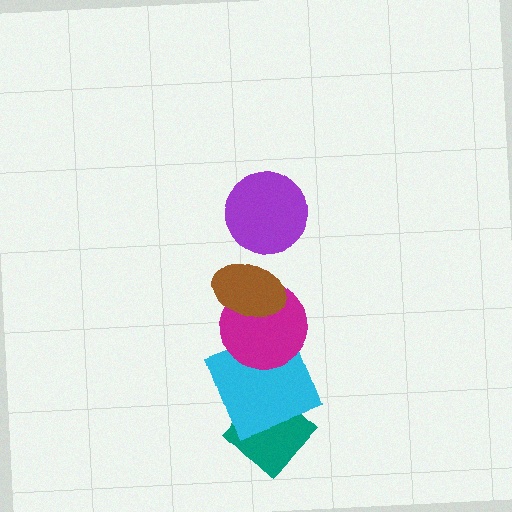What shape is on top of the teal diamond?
The cyan square is on top of the teal diamond.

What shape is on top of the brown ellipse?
The purple circle is on top of the brown ellipse.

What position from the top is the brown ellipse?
The brown ellipse is 2nd from the top.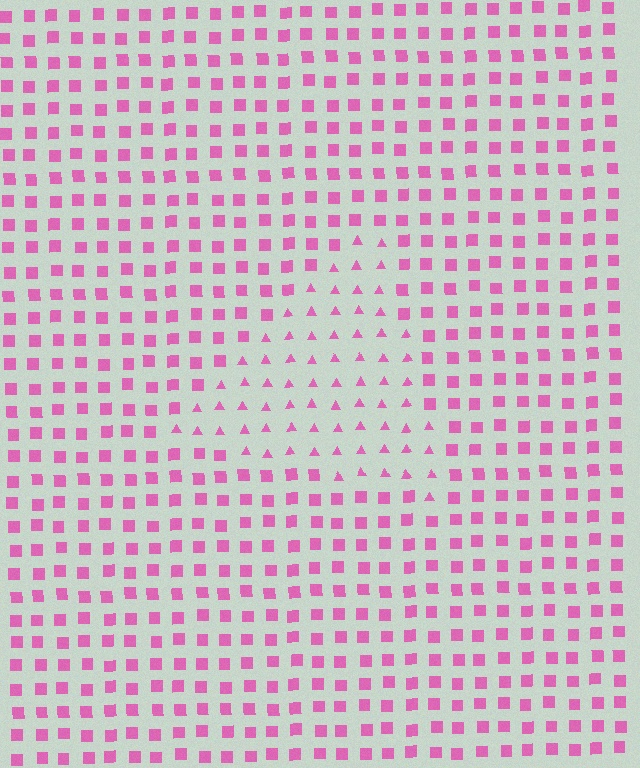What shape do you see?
I see a triangle.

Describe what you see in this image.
The image is filled with small pink elements arranged in a uniform grid. A triangle-shaped region contains triangles, while the surrounding area contains squares. The boundary is defined purely by the change in element shape.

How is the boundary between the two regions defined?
The boundary is defined by a change in element shape: triangles inside vs. squares outside. All elements share the same color and spacing.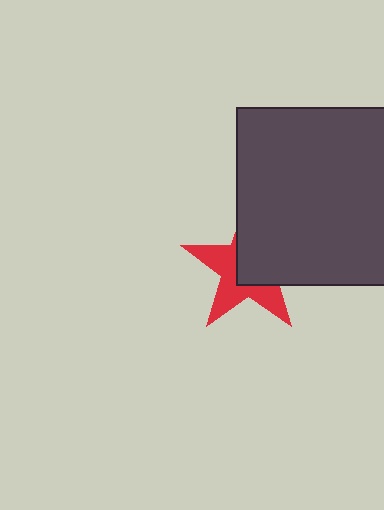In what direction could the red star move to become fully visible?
The red star could move toward the lower-left. That would shift it out from behind the dark gray square entirely.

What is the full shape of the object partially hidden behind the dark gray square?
The partially hidden object is a red star.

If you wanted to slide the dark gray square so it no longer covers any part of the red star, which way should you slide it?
Slide it toward the upper-right — that is the most direct way to separate the two shapes.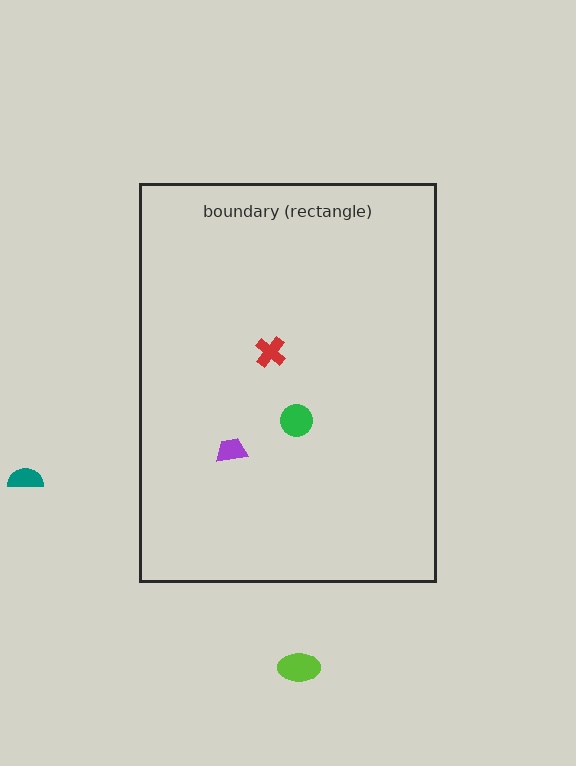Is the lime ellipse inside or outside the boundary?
Outside.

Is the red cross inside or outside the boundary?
Inside.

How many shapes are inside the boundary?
3 inside, 2 outside.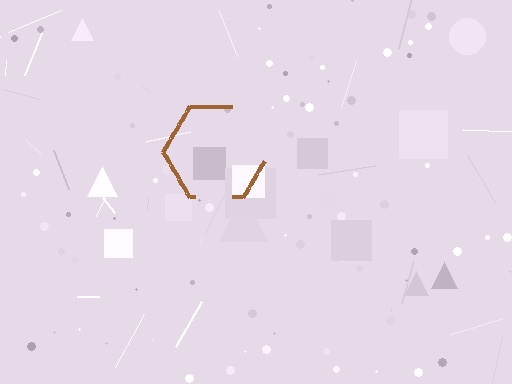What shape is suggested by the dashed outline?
The dashed outline suggests a hexagon.